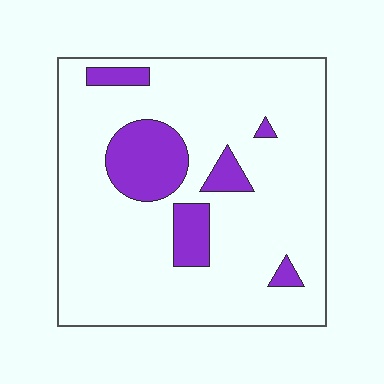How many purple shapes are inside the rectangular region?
6.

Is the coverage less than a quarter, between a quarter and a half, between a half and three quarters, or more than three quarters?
Less than a quarter.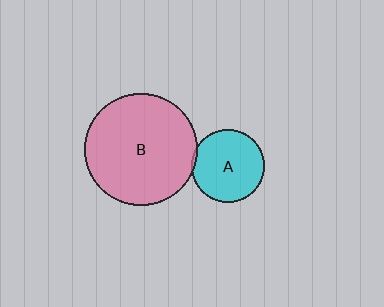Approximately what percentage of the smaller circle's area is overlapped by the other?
Approximately 5%.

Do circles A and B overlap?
Yes.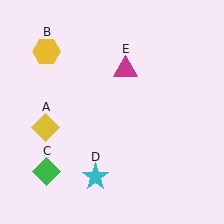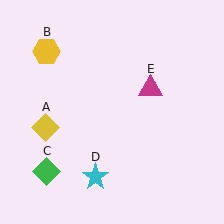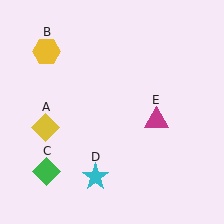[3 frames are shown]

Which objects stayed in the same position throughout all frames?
Yellow diamond (object A) and yellow hexagon (object B) and green diamond (object C) and cyan star (object D) remained stationary.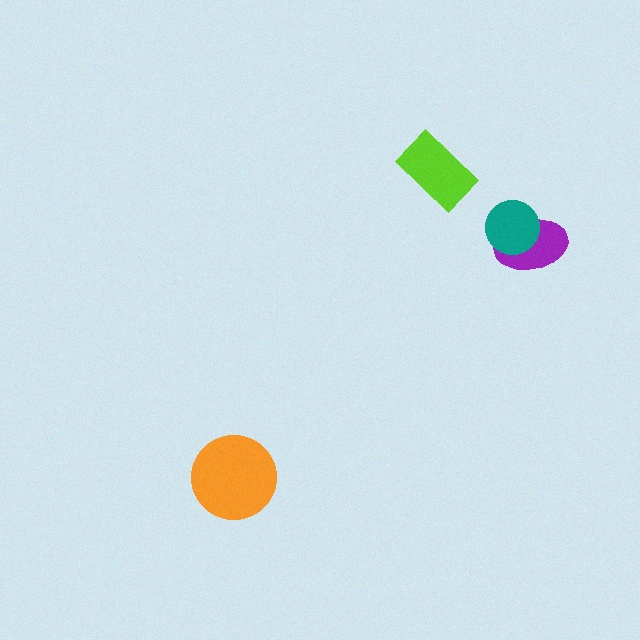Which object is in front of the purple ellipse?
The teal circle is in front of the purple ellipse.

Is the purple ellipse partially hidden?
Yes, it is partially covered by another shape.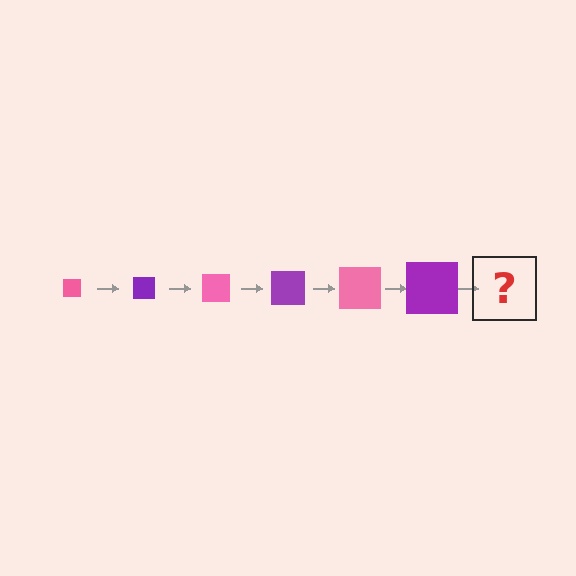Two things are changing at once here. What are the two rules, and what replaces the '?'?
The two rules are that the square grows larger each step and the color cycles through pink and purple. The '?' should be a pink square, larger than the previous one.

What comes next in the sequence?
The next element should be a pink square, larger than the previous one.